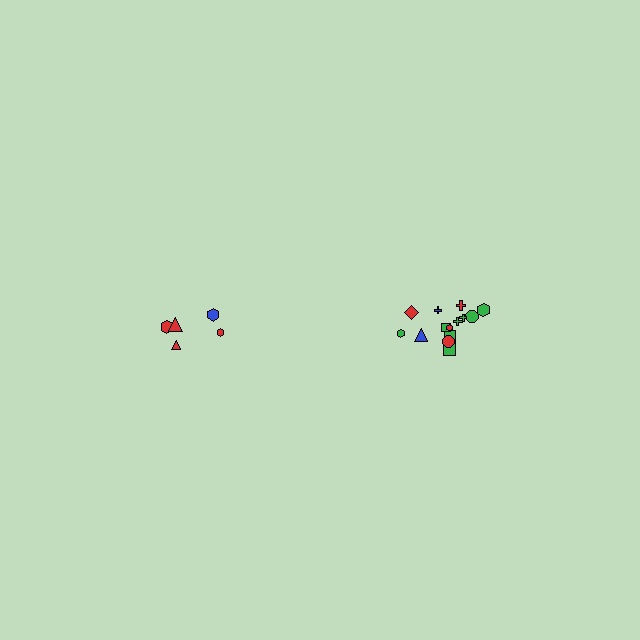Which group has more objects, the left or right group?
The right group.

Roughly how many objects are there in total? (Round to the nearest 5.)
Roughly 20 objects in total.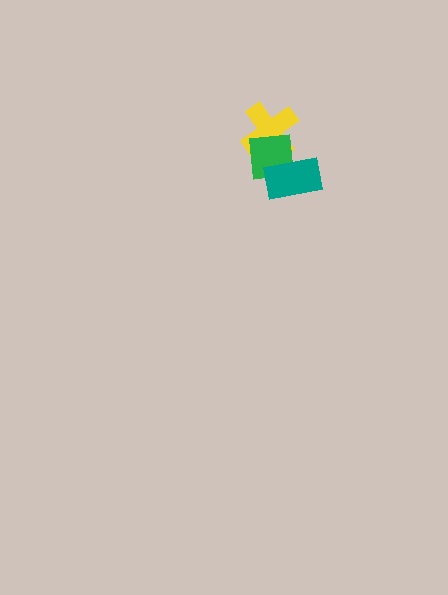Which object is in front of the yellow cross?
The green square is in front of the yellow cross.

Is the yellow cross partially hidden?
Yes, it is partially covered by another shape.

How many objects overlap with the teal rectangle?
1 object overlaps with the teal rectangle.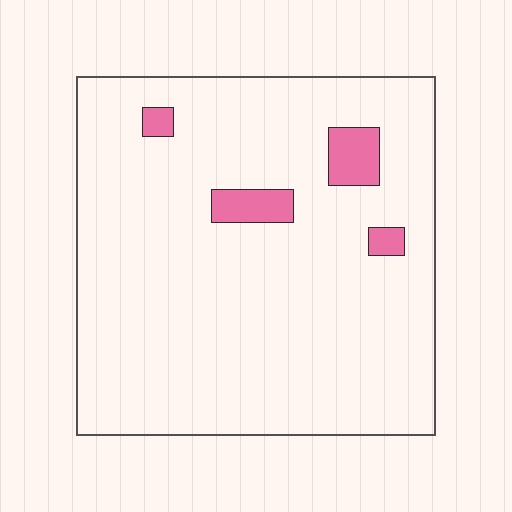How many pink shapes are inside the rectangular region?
4.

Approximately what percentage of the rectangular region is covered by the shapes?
Approximately 5%.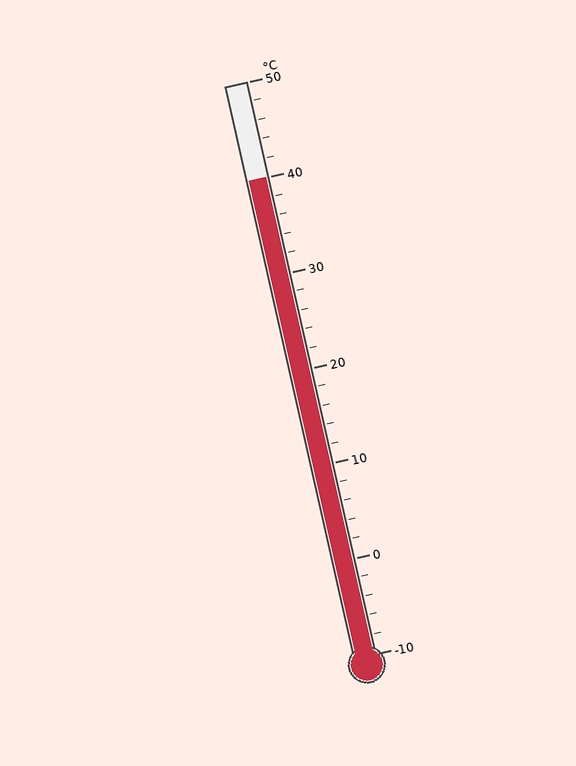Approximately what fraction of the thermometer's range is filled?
The thermometer is filled to approximately 85% of its range.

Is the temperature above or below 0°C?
The temperature is above 0°C.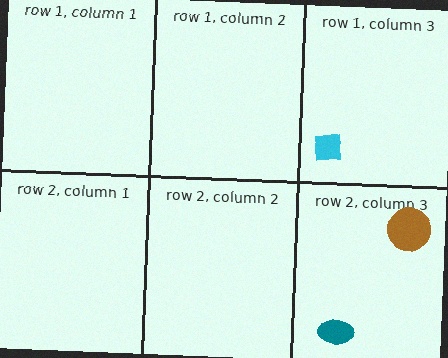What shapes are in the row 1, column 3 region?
The cyan square.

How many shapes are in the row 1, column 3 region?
1.